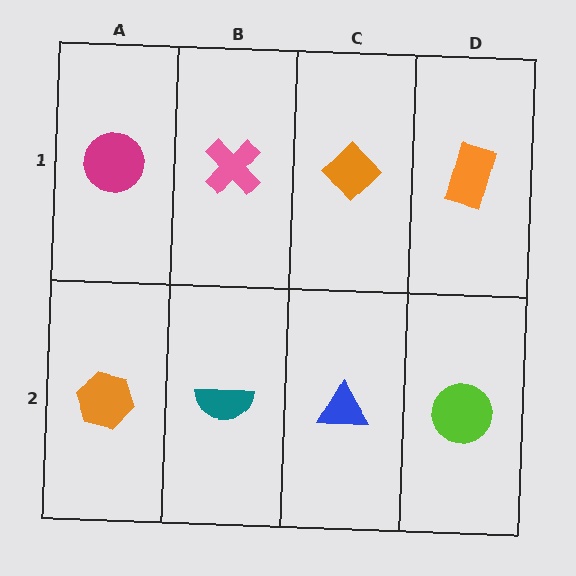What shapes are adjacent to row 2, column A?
A magenta circle (row 1, column A), a teal semicircle (row 2, column B).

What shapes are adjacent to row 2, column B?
A pink cross (row 1, column B), an orange hexagon (row 2, column A), a blue triangle (row 2, column C).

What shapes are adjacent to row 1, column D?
A lime circle (row 2, column D), an orange diamond (row 1, column C).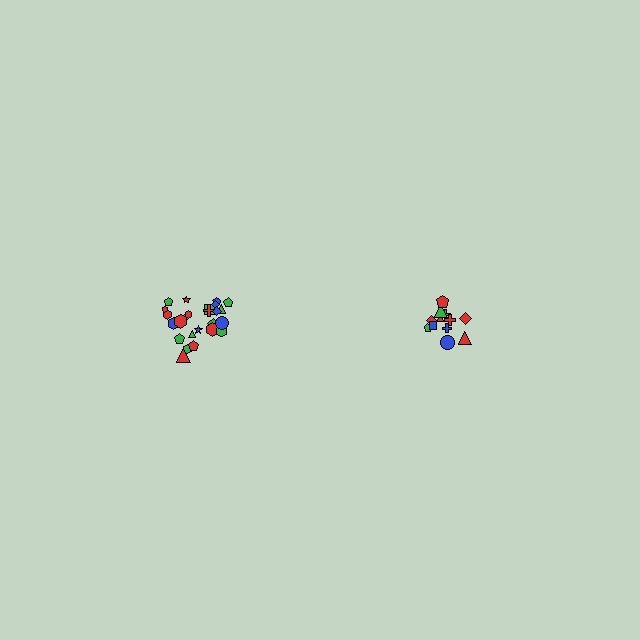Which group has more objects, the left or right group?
The left group.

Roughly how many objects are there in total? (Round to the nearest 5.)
Roughly 35 objects in total.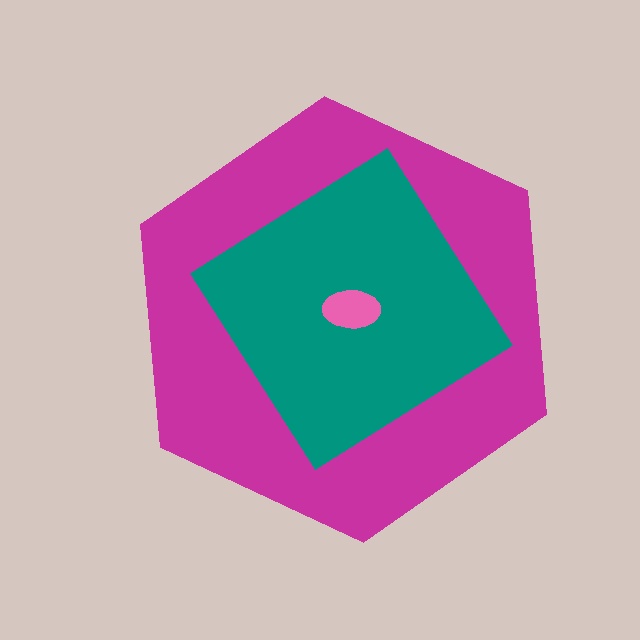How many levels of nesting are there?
3.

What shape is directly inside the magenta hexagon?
The teal diamond.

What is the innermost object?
The pink ellipse.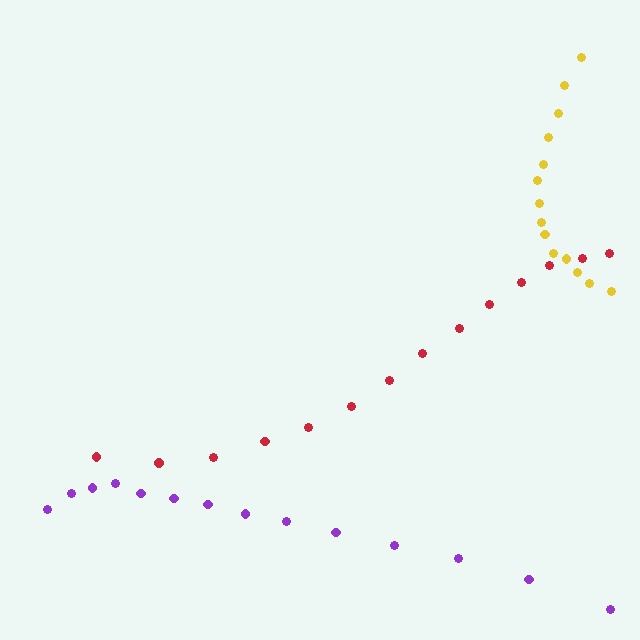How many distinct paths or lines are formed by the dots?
There are 3 distinct paths.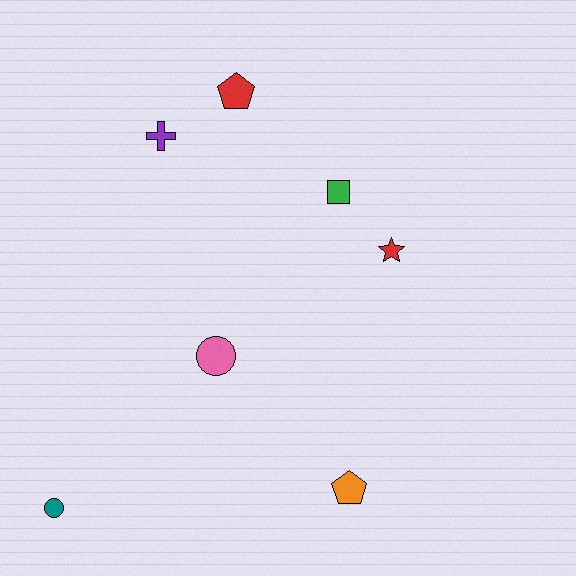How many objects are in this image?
There are 7 objects.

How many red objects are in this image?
There are 2 red objects.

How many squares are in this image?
There is 1 square.